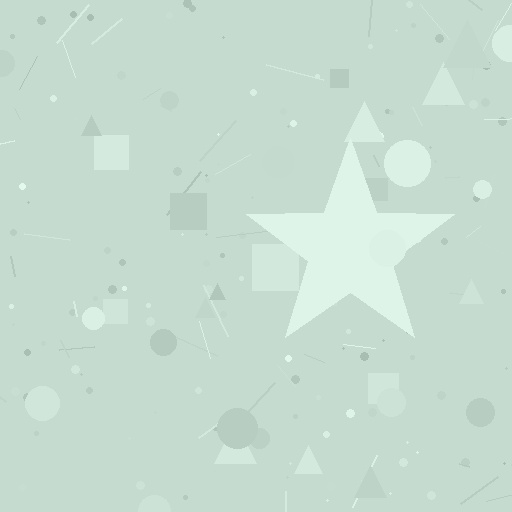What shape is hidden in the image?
A star is hidden in the image.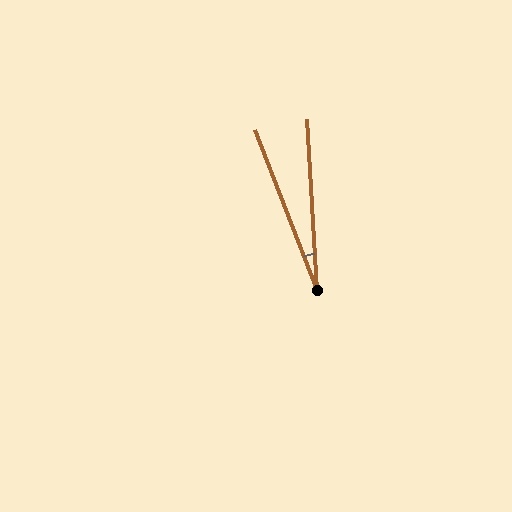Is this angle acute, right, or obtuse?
It is acute.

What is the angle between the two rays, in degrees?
Approximately 18 degrees.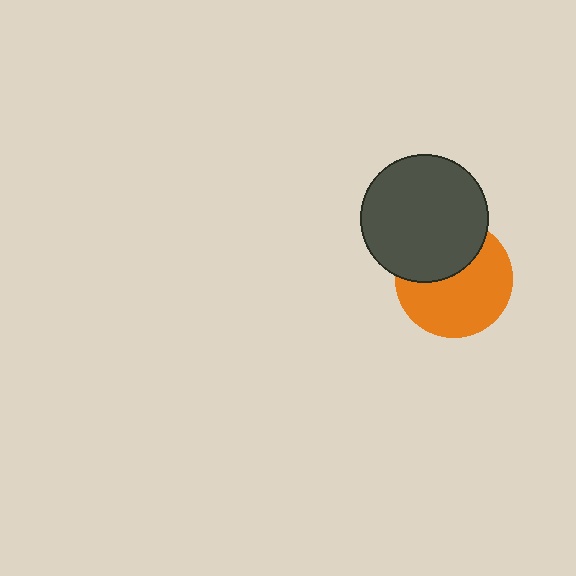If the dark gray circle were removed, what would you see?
You would see the complete orange circle.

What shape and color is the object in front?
The object in front is a dark gray circle.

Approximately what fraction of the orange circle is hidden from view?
Roughly 37% of the orange circle is hidden behind the dark gray circle.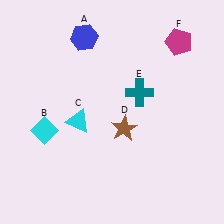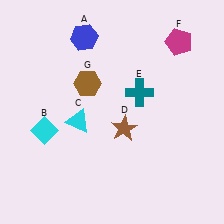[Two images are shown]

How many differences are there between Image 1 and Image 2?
There is 1 difference between the two images.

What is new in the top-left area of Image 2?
A brown hexagon (G) was added in the top-left area of Image 2.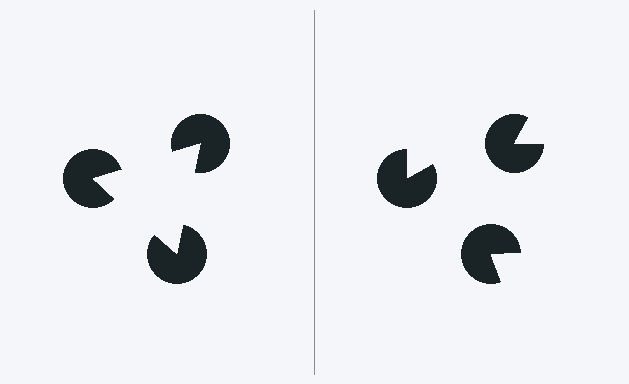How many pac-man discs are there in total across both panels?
6 — 3 on each side.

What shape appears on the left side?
An illusory triangle.